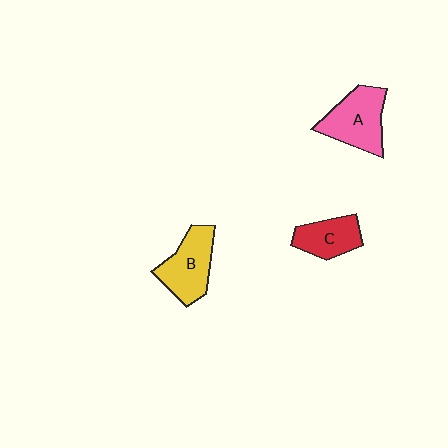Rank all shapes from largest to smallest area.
From largest to smallest: A (pink), B (yellow), C (red).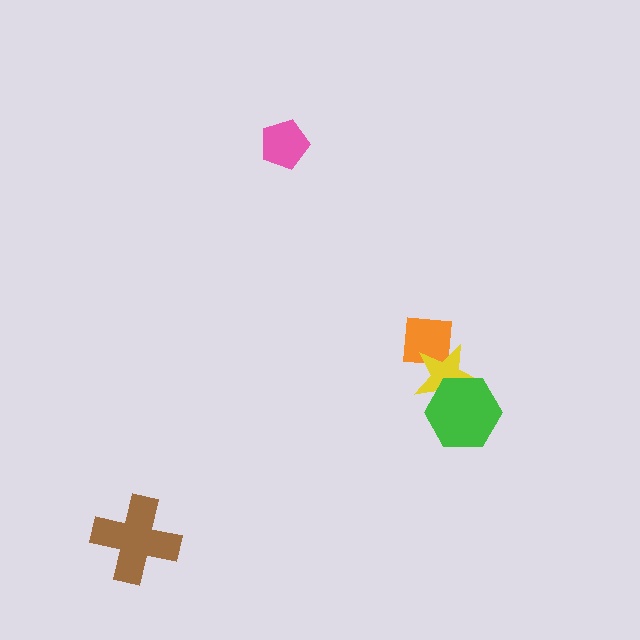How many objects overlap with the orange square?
1 object overlaps with the orange square.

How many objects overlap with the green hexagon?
1 object overlaps with the green hexagon.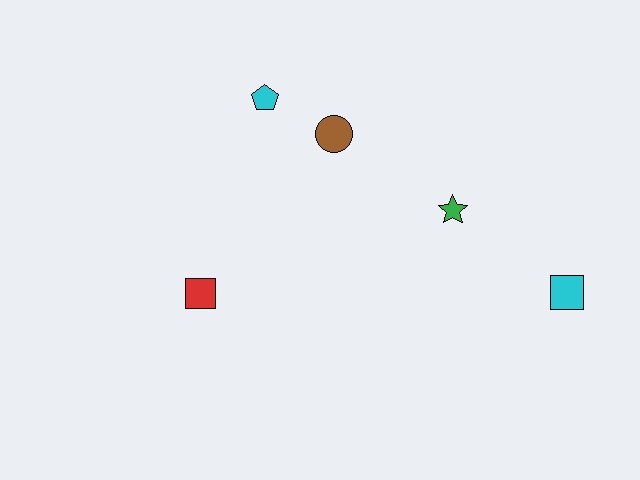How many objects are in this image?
There are 5 objects.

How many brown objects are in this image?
There is 1 brown object.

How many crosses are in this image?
There are no crosses.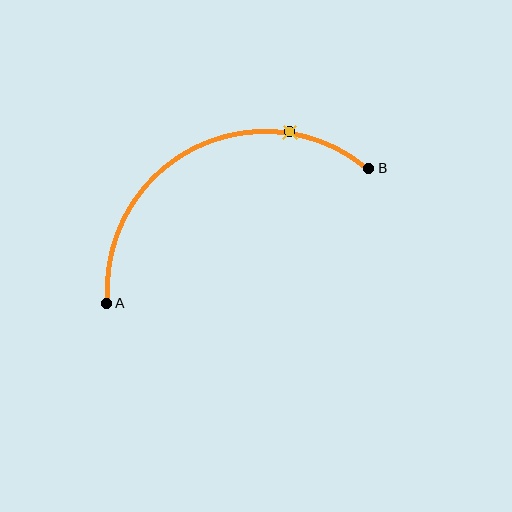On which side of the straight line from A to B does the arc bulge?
The arc bulges above the straight line connecting A and B.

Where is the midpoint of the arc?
The arc midpoint is the point on the curve farthest from the straight line joining A and B. It sits above that line.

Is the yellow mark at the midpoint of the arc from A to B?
No. The yellow mark lies on the arc but is closer to endpoint B. The arc midpoint would be at the point on the curve equidistant along the arc from both A and B.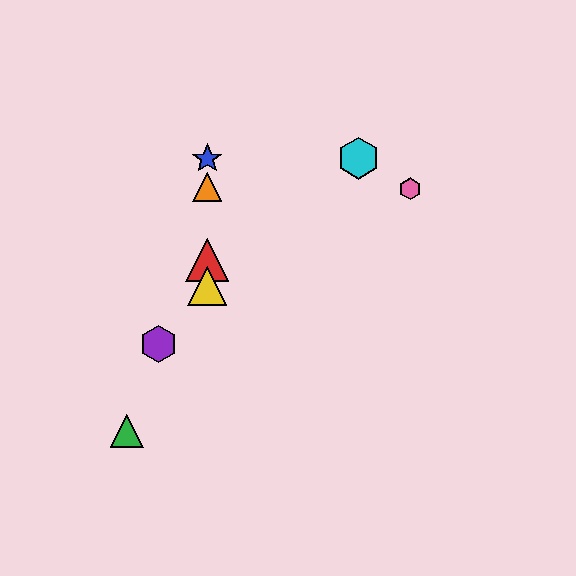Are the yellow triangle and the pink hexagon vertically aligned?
No, the yellow triangle is at x≈207 and the pink hexagon is at x≈410.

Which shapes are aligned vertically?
The red triangle, the blue star, the yellow triangle, the orange triangle are aligned vertically.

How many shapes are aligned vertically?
4 shapes (the red triangle, the blue star, the yellow triangle, the orange triangle) are aligned vertically.